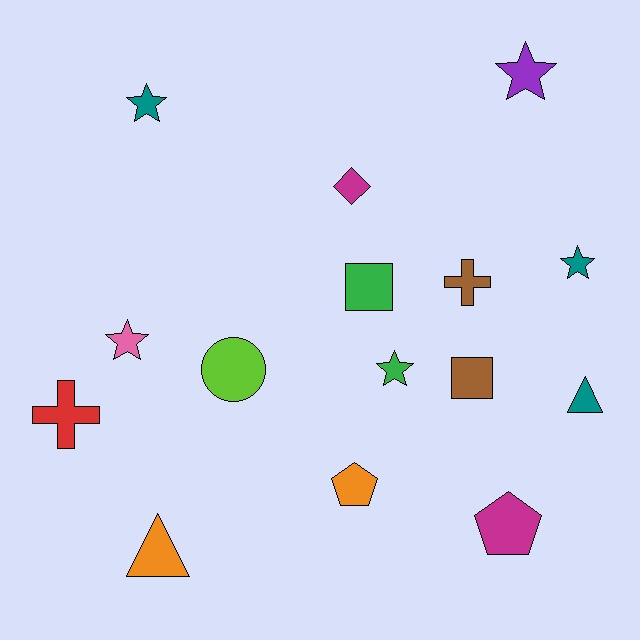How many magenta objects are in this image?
There are 2 magenta objects.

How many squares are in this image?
There are 2 squares.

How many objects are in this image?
There are 15 objects.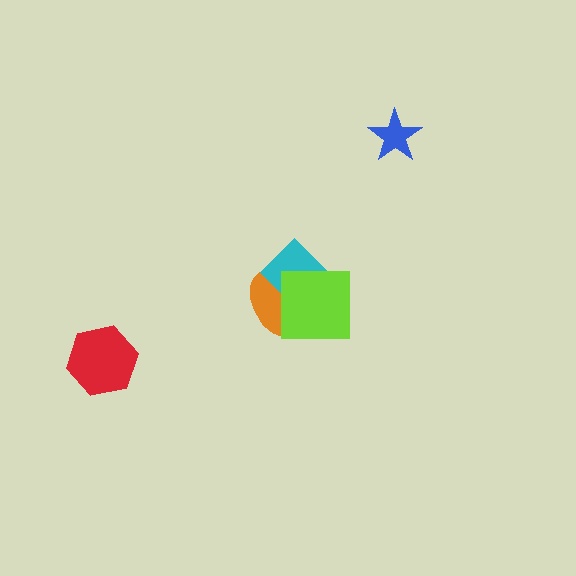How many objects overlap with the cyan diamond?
2 objects overlap with the cyan diamond.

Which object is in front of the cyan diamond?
The lime square is in front of the cyan diamond.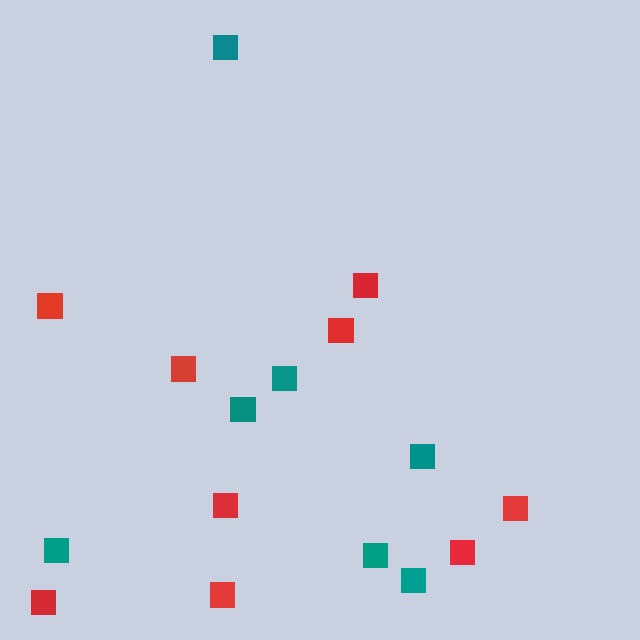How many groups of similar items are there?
There are 2 groups: one group of teal squares (7) and one group of red squares (9).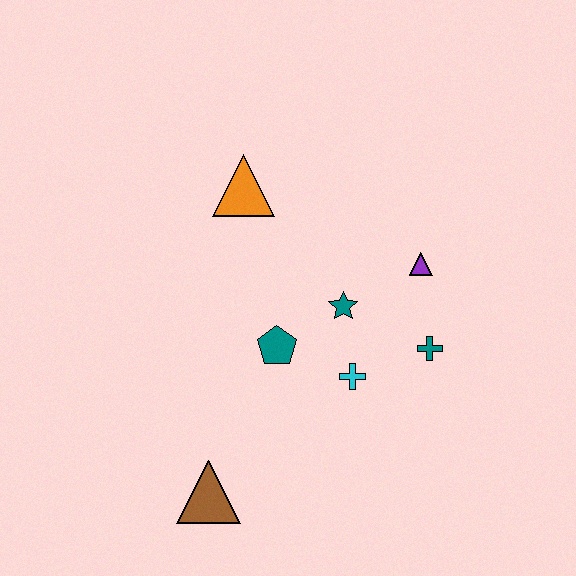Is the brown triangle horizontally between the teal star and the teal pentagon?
No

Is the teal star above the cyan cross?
Yes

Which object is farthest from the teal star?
The brown triangle is farthest from the teal star.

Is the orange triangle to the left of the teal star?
Yes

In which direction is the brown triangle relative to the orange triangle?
The brown triangle is below the orange triangle.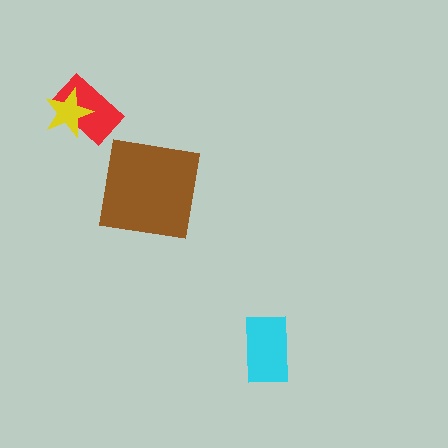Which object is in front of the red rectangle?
The yellow star is in front of the red rectangle.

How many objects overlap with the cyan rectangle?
0 objects overlap with the cyan rectangle.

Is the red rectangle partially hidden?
Yes, it is partially covered by another shape.